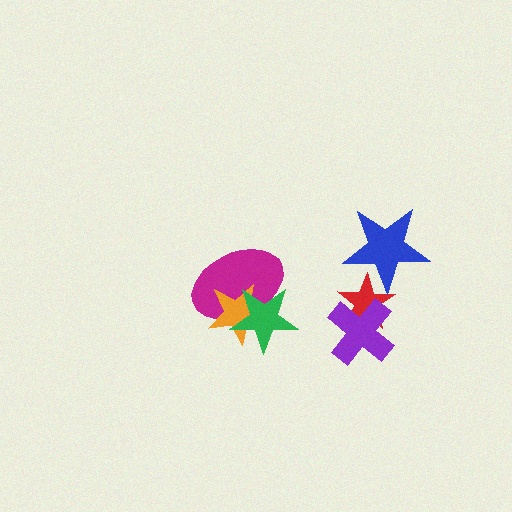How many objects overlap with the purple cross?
1 object overlaps with the purple cross.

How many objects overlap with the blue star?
1 object overlaps with the blue star.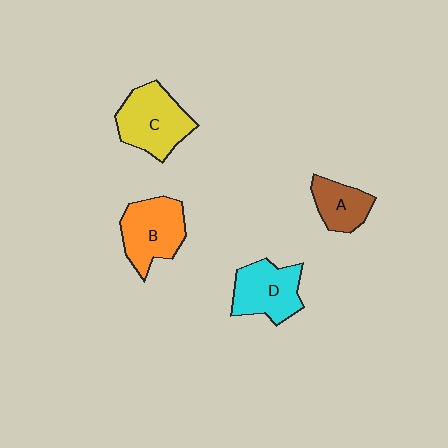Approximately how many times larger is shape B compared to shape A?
Approximately 1.6 times.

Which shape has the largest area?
Shape C (yellow).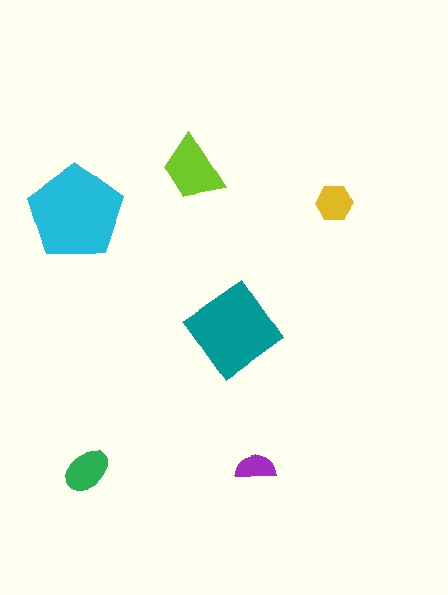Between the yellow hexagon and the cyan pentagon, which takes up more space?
The cyan pentagon.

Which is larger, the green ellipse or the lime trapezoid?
The lime trapezoid.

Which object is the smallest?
The purple semicircle.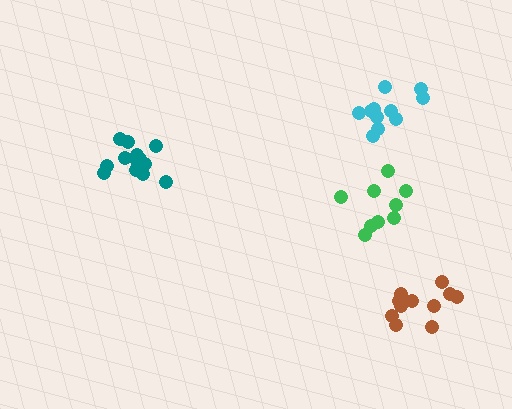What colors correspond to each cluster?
The clusters are colored: brown, green, teal, cyan.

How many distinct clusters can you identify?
There are 4 distinct clusters.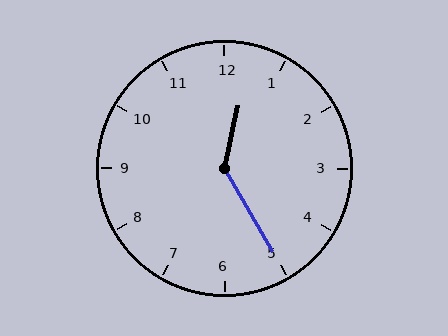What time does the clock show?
12:25.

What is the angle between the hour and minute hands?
Approximately 138 degrees.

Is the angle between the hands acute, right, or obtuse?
It is obtuse.